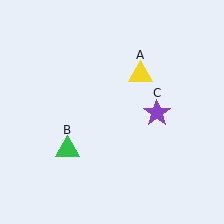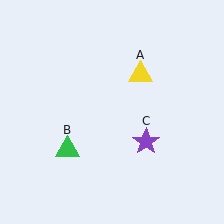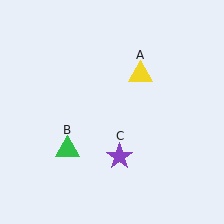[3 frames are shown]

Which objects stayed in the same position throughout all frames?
Yellow triangle (object A) and green triangle (object B) remained stationary.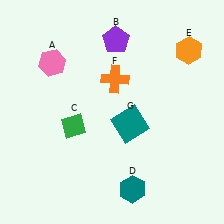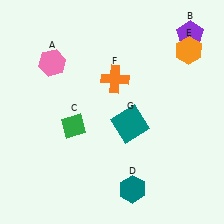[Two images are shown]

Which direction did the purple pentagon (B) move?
The purple pentagon (B) moved right.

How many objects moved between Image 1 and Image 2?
1 object moved between the two images.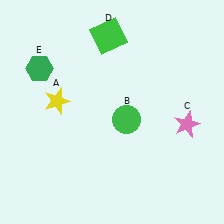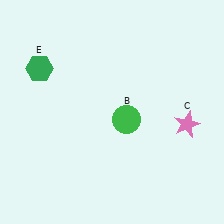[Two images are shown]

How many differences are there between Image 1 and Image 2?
There are 2 differences between the two images.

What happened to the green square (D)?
The green square (D) was removed in Image 2. It was in the top-left area of Image 1.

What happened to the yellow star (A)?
The yellow star (A) was removed in Image 2. It was in the top-left area of Image 1.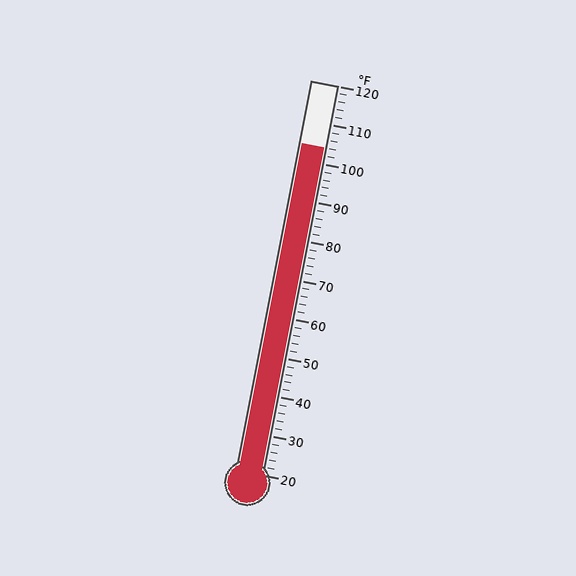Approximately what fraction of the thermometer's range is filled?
The thermometer is filled to approximately 85% of its range.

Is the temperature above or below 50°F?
The temperature is above 50°F.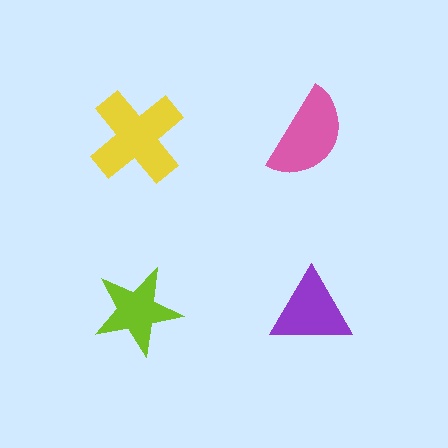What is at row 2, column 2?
A purple triangle.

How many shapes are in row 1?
2 shapes.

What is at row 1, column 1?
A yellow cross.